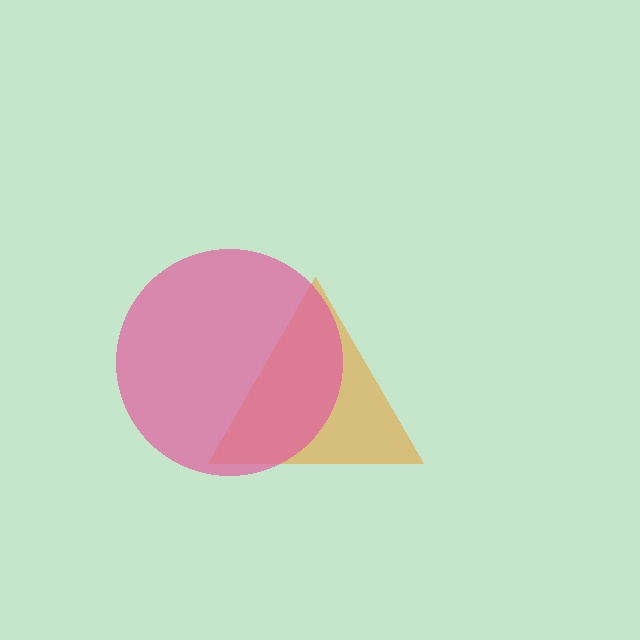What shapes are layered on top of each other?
The layered shapes are: an orange triangle, a pink circle.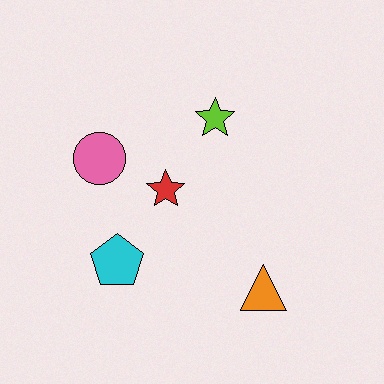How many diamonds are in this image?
There are no diamonds.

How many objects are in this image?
There are 5 objects.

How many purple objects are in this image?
There are no purple objects.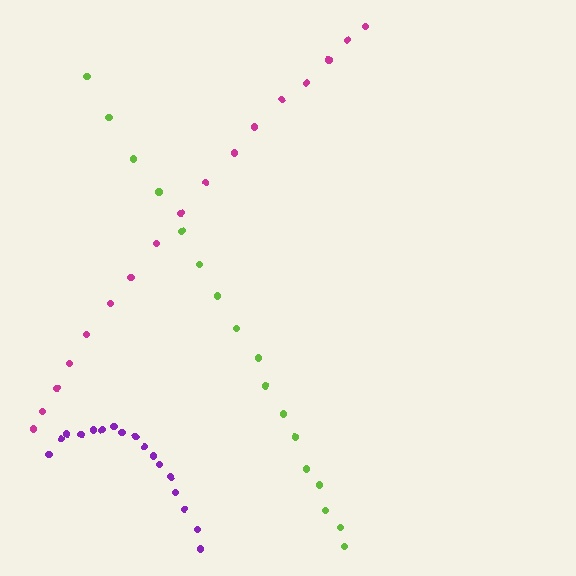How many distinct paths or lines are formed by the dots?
There are 3 distinct paths.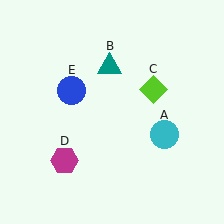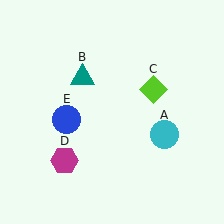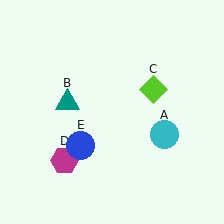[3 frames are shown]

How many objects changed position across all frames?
2 objects changed position: teal triangle (object B), blue circle (object E).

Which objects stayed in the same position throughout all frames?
Cyan circle (object A) and lime diamond (object C) and magenta hexagon (object D) remained stationary.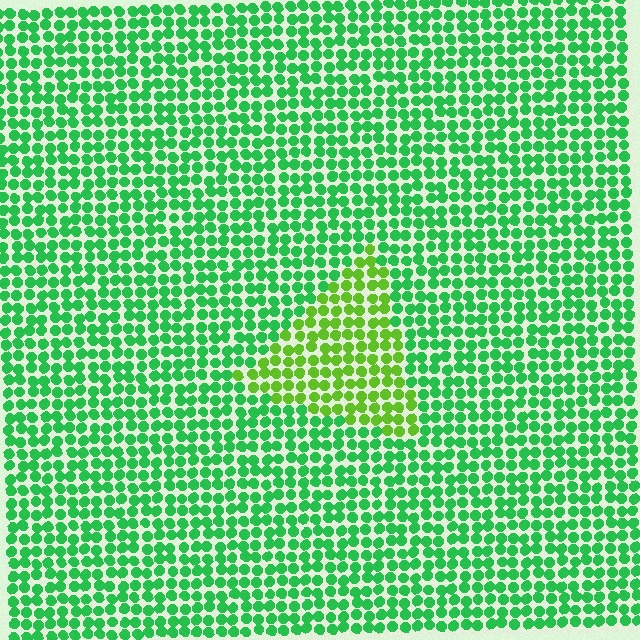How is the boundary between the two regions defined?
The boundary is defined purely by a slight shift in hue (about 38 degrees). Spacing, size, and orientation are identical on both sides.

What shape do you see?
I see a triangle.